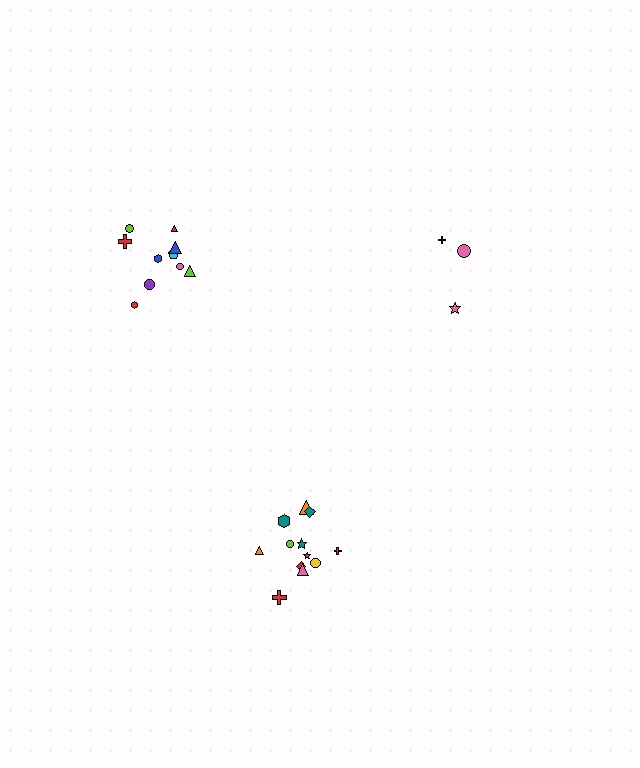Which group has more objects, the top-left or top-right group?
The top-left group.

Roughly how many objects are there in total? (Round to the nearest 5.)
Roughly 25 objects in total.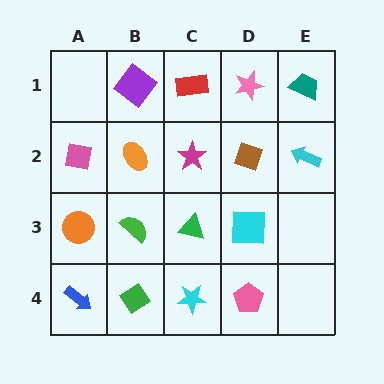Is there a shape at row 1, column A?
No, that cell is empty.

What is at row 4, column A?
A blue arrow.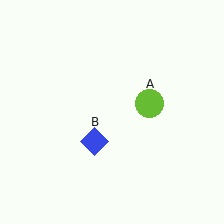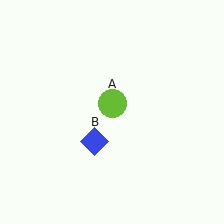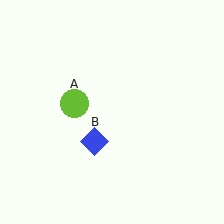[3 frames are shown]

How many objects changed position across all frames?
1 object changed position: lime circle (object A).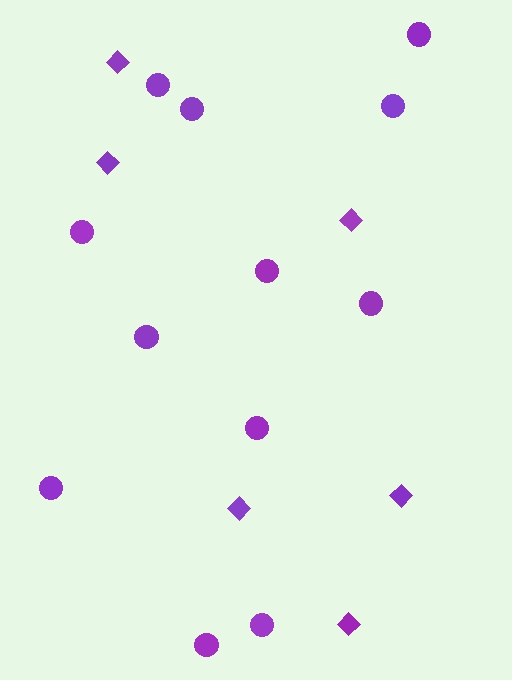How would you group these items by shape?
There are 2 groups: one group of circles (12) and one group of diamonds (6).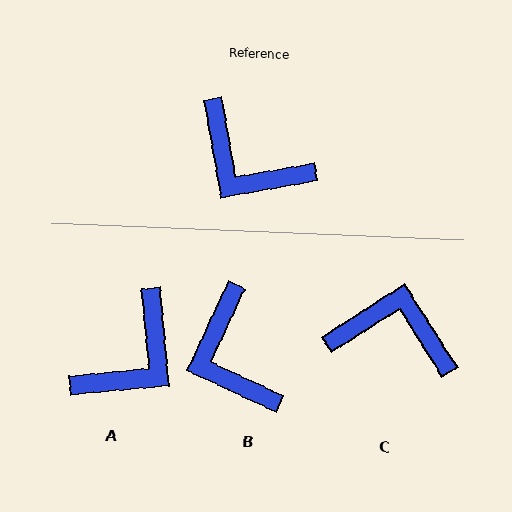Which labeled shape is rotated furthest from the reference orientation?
C, about 158 degrees away.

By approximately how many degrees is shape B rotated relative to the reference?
Approximately 35 degrees clockwise.